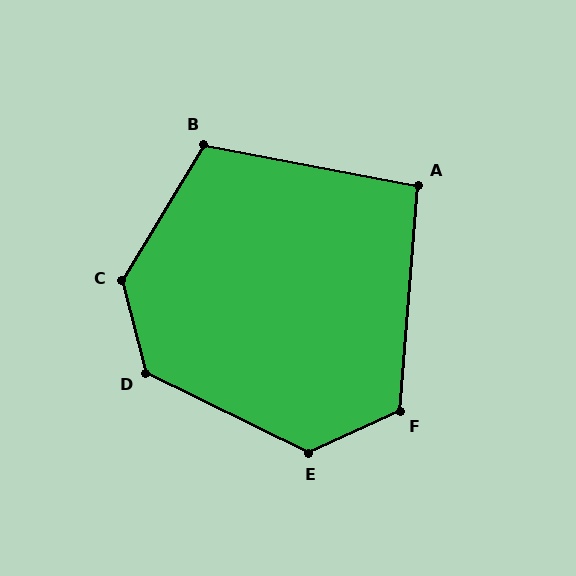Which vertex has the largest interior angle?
C, at approximately 135 degrees.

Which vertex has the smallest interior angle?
A, at approximately 96 degrees.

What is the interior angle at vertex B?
Approximately 110 degrees (obtuse).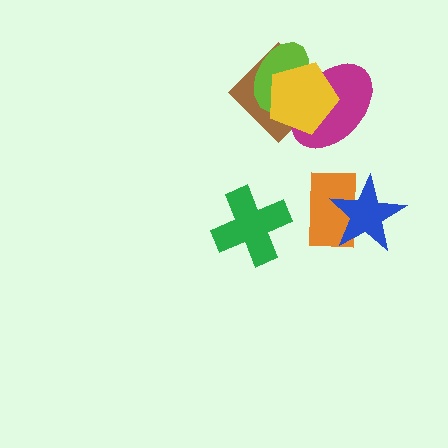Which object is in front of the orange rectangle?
The blue star is in front of the orange rectangle.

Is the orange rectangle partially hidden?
Yes, it is partially covered by another shape.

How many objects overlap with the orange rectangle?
1 object overlaps with the orange rectangle.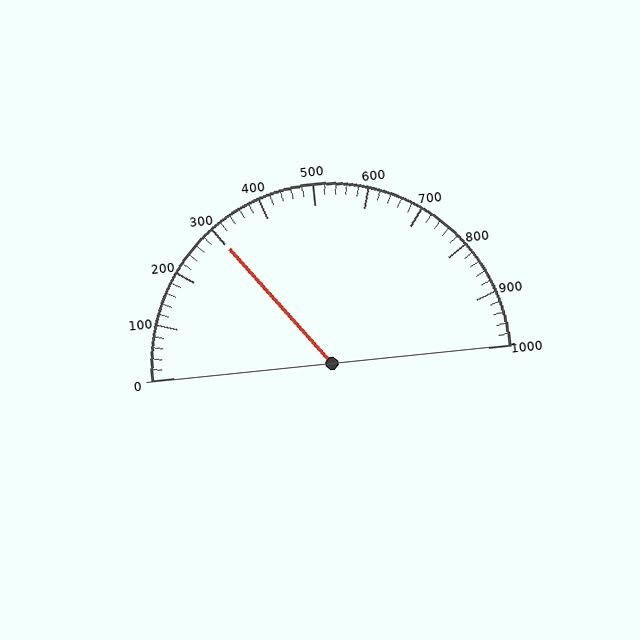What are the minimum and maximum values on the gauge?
The gauge ranges from 0 to 1000.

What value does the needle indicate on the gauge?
The needle indicates approximately 300.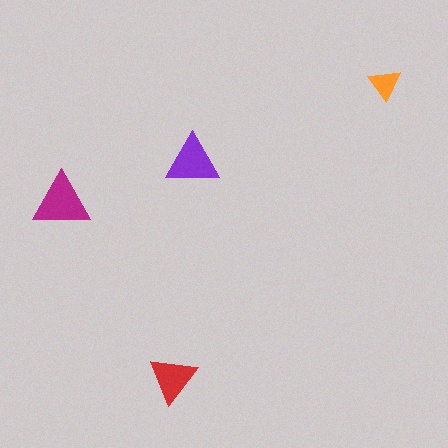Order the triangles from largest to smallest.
the magenta one, the purple one, the red one, the orange one.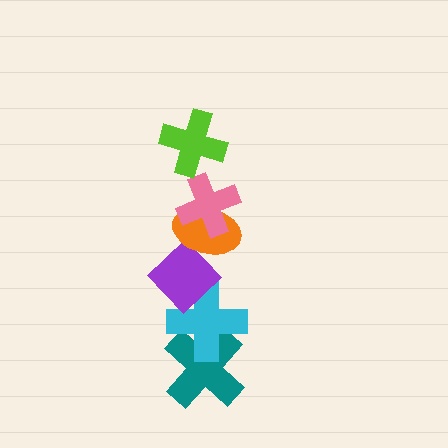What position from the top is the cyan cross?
The cyan cross is 5th from the top.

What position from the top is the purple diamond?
The purple diamond is 4th from the top.